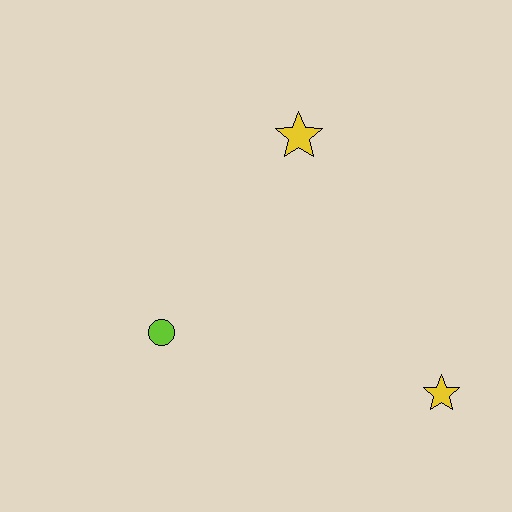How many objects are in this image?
There are 3 objects.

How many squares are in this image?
There are no squares.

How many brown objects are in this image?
There are no brown objects.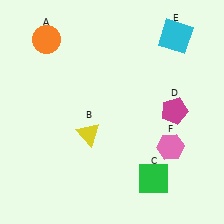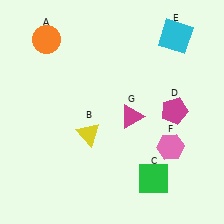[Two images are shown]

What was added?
A magenta triangle (G) was added in Image 2.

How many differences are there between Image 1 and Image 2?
There is 1 difference between the two images.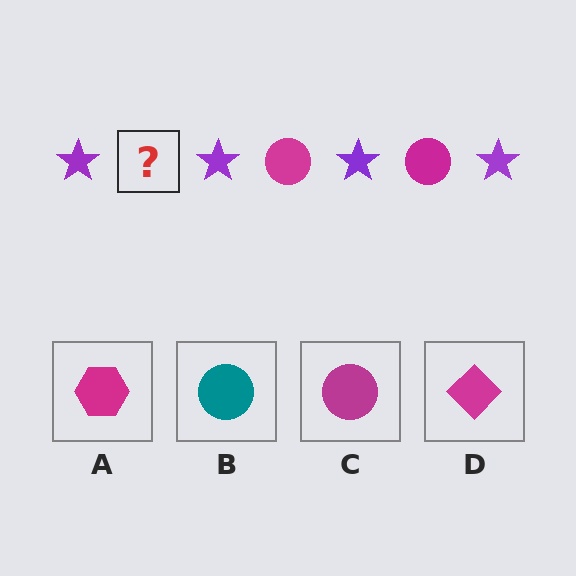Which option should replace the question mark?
Option C.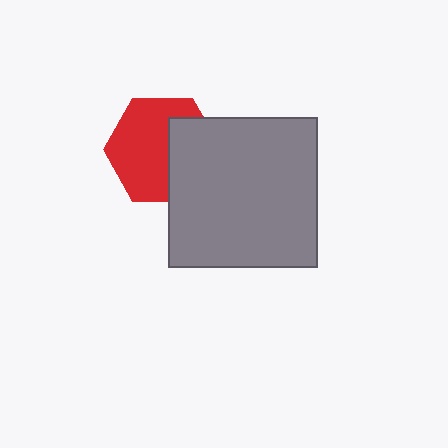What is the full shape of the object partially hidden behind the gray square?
The partially hidden object is a red hexagon.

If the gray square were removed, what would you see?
You would see the complete red hexagon.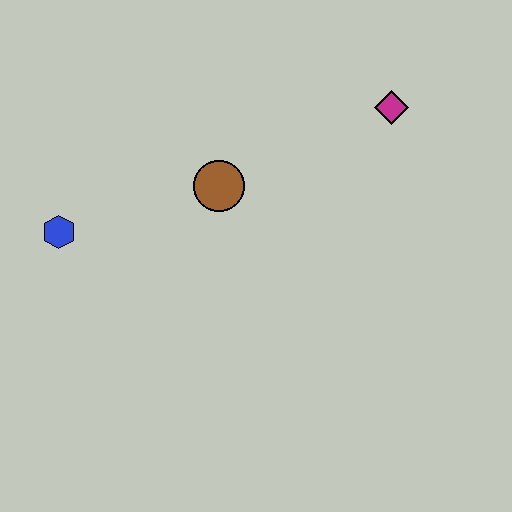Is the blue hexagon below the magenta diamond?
Yes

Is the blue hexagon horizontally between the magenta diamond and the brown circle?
No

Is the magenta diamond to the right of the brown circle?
Yes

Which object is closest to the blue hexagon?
The brown circle is closest to the blue hexagon.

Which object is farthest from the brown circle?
The magenta diamond is farthest from the brown circle.